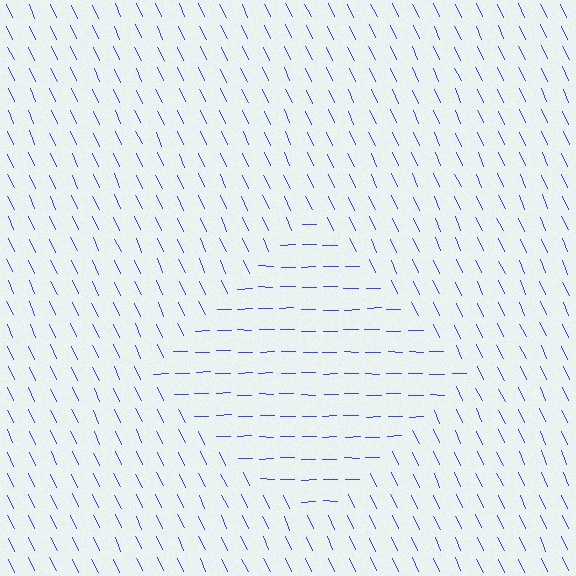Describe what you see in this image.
The image is filled with small blue line segments. A diamond region in the image has lines oriented differently from the surrounding lines, creating a visible texture boundary.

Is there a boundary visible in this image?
Yes, there is a texture boundary formed by a change in line orientation.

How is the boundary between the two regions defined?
The boundary is defined purely by a change in line orientation (approximately 65 degrees difference). All lines are the same color and thickness.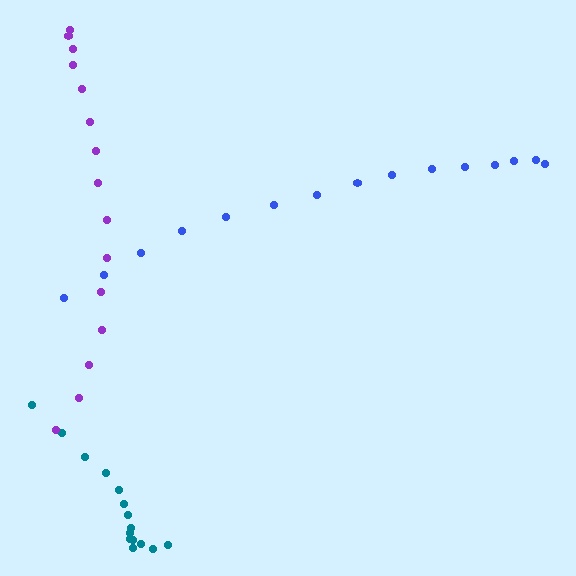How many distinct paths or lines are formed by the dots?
There are 3 distinct paths.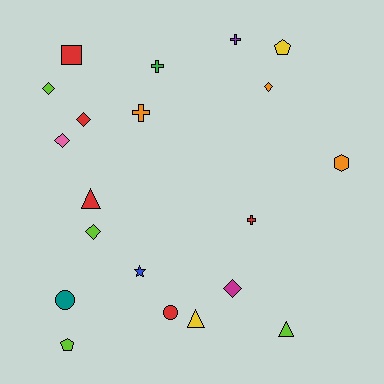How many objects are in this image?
There are 20 objects.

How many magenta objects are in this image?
There is 1 magenta object.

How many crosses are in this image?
There are 4 crosses.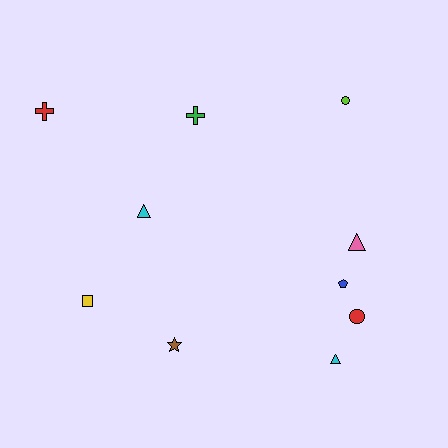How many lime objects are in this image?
There is 1 lime object.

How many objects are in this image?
There are 10 objects.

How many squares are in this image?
There is 1 square.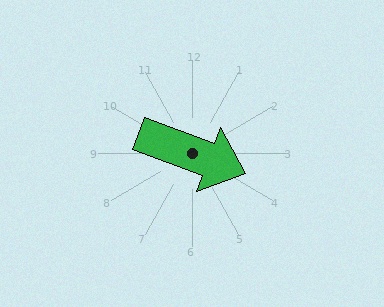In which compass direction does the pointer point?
East.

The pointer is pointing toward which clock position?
Roughly 4 o'clock.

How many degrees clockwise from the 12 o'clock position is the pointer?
Approximately 110 degrees.